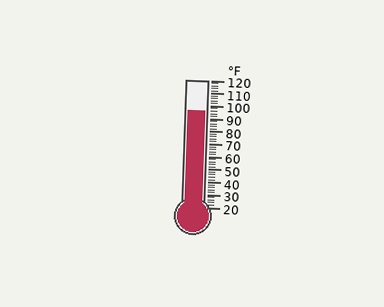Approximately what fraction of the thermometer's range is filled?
The thermometer is filled to approximately 75% of its range.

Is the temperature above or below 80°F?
The temperature is above 80°F.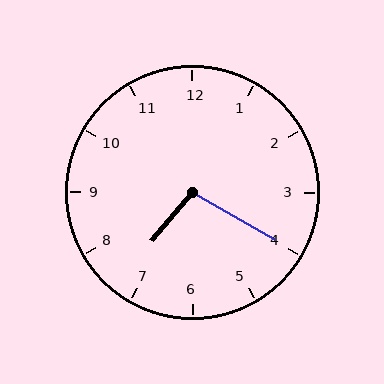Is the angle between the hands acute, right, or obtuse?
It is obtuse.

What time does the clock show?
7:20.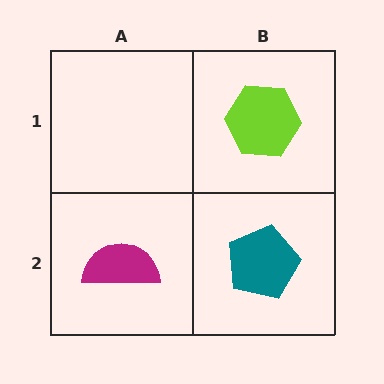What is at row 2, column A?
A magenta semicircle.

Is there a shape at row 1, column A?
No, that cell is empty.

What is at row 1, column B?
A lime hexagon.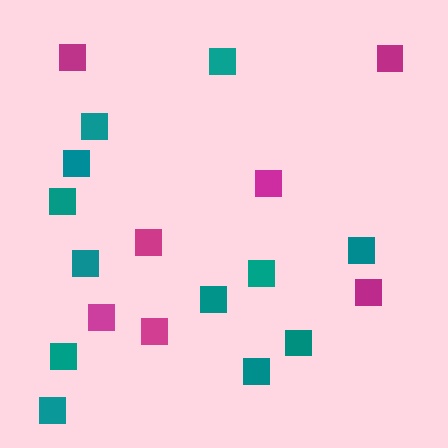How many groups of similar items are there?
There are 2 groups: one group of magenta squares (7) and one group of teal squares (12).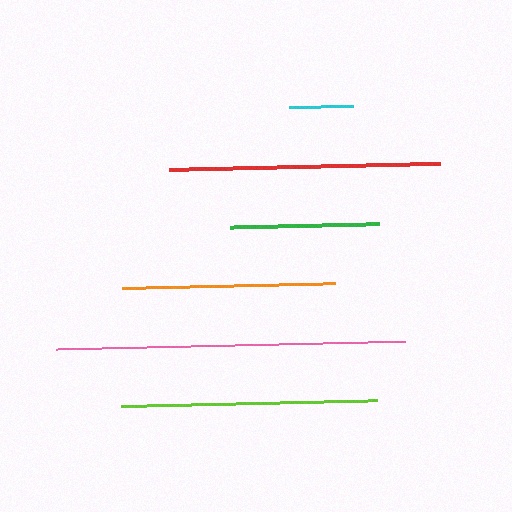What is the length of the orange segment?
The orange segment is approximately 213 pixels long.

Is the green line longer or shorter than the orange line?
The orange line is longer than the green line.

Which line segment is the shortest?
The cyan line is the shortest at approximately 64 pixels.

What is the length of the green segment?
The green segment is approximately 149 pixels long.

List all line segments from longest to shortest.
From longest to shortest: pink, red, lime, orange, green, cyan.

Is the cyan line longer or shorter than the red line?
The red line is longer than the cyan line.